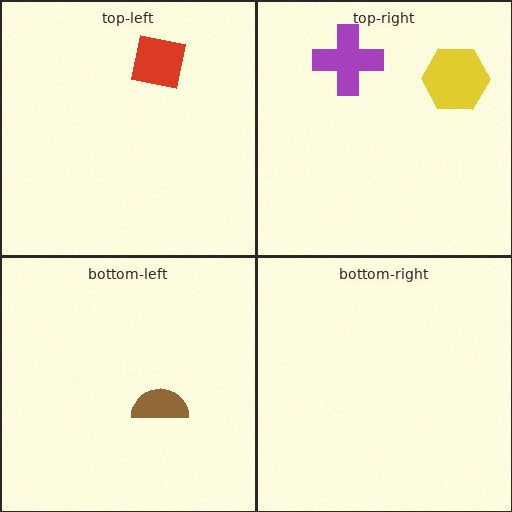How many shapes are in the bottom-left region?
1.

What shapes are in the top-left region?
The red square.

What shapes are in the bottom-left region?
The brown semicircle.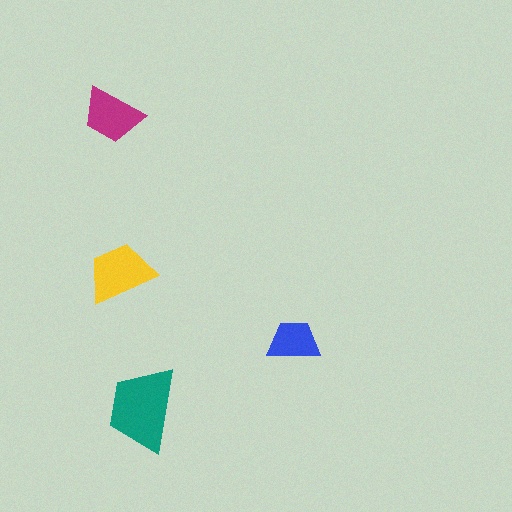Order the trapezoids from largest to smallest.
the teal one, the yellow one, the magenta one, the blue one.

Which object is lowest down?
The teal trapezoid is bottommost.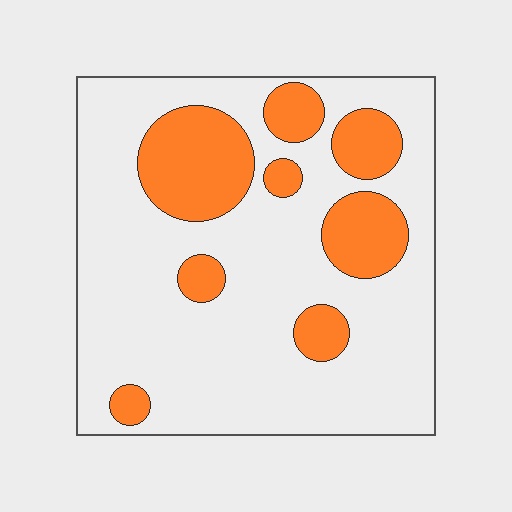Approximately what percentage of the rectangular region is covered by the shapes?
Approximately 25%.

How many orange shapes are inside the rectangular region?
8.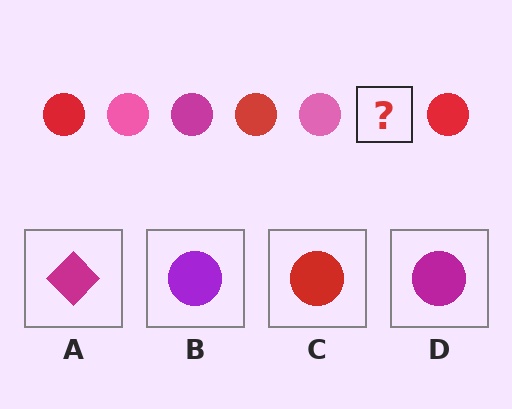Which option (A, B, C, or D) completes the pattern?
D.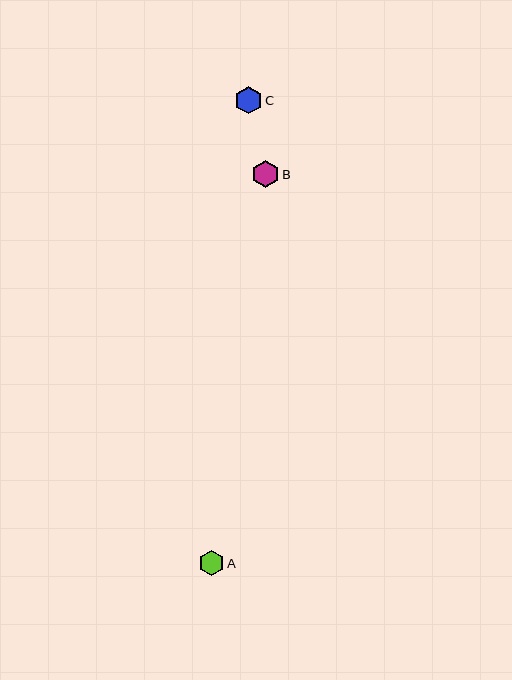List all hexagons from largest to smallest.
From largest to smallest: C, B, A.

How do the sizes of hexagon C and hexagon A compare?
Hexagon C and hexagon A are approximately the same size.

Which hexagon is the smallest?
Hexagon A is the smallest with a size of approximately 25 pixels.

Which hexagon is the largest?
Hexagon C is the largest with a size of approximately 27 pixels.